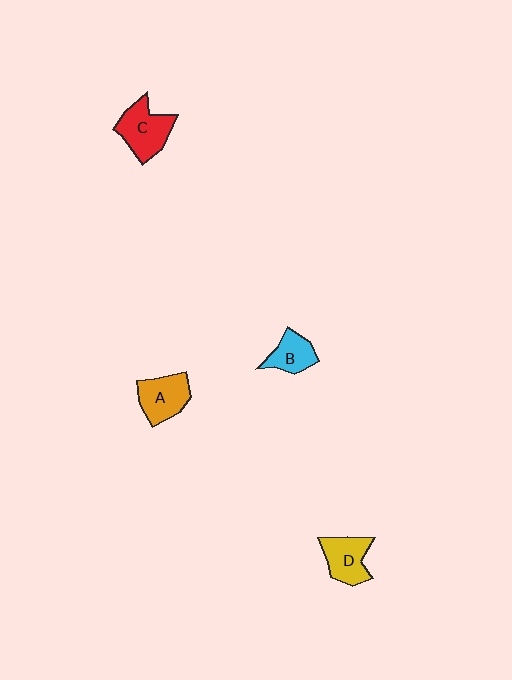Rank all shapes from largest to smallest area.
From largest to smallest: C (red), A (orange), D (yellow), B (cyan).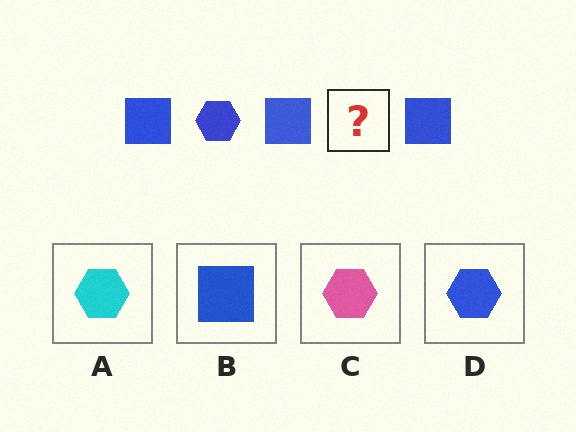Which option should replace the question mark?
Option D.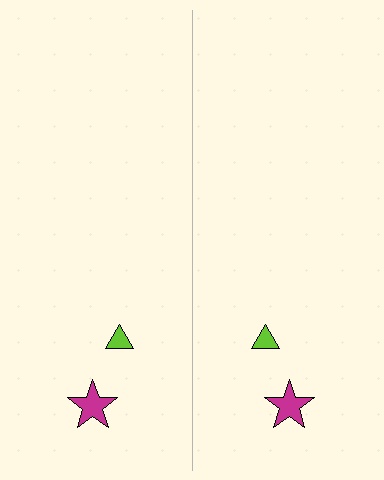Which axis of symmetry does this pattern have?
The pattern has a vertical axis of symmetry running through the center of the image.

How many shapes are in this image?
There are 4 shapes in this image.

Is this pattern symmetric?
Yes, this pattern has bilateral (reflection) symmetry.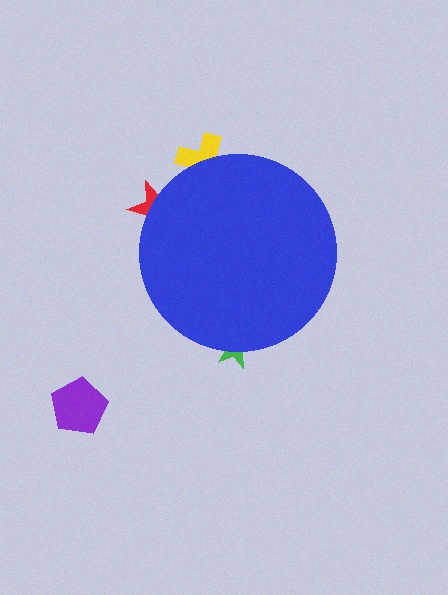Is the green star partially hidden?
Yes, the green star is partially hidden behind the blue circle.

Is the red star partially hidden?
Yes, the red star is partially hidden behind the blue circle.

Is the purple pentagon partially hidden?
No, the purple pentagon is fully visible.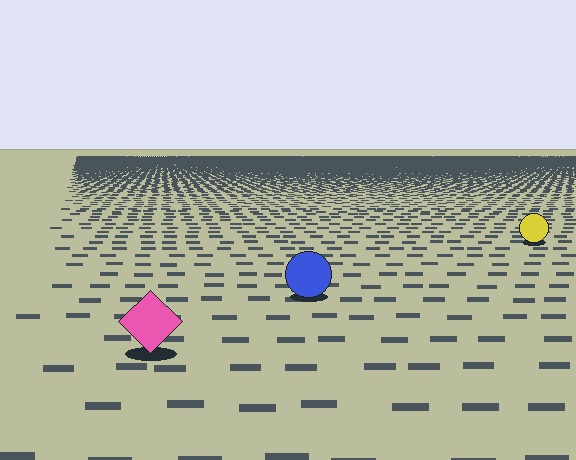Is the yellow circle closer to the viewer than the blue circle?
No. The blue circle is closer — you can tell from the texture gradient: the ground texture is coarser near it.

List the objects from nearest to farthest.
From nearest to farthest: the pink diamond, the blue circle, the yellow circle.